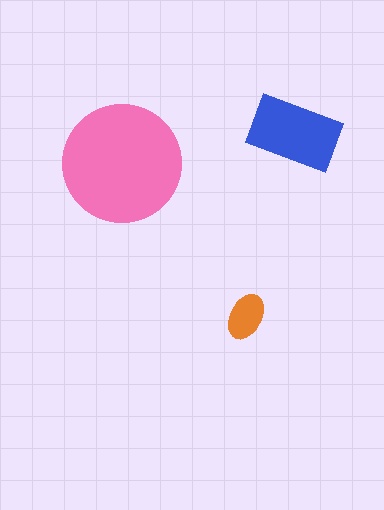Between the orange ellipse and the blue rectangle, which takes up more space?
The blue rectangle.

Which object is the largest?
The pink circle.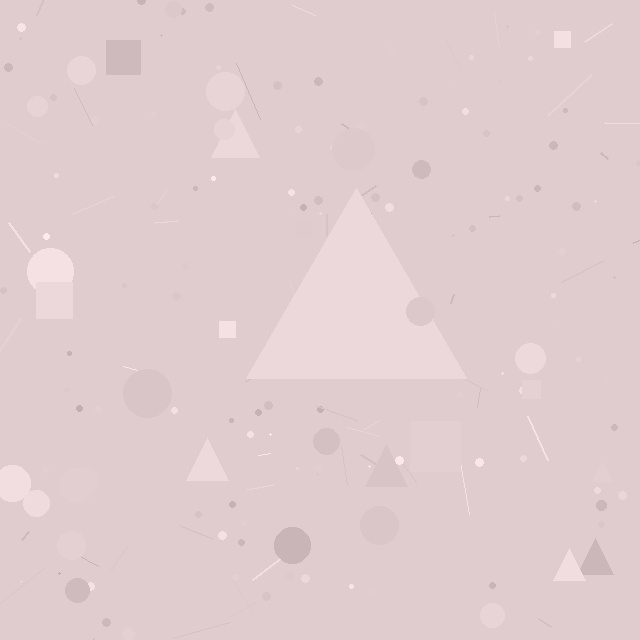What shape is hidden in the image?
A triangle is hidden in the image.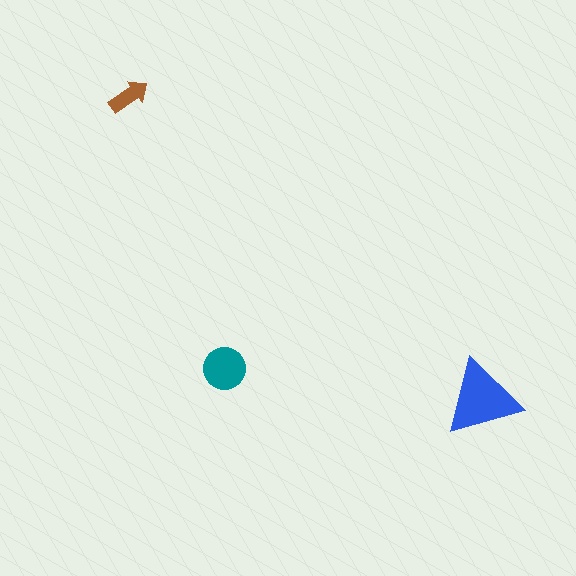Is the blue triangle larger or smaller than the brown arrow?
Larger.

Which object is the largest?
The blue triangle.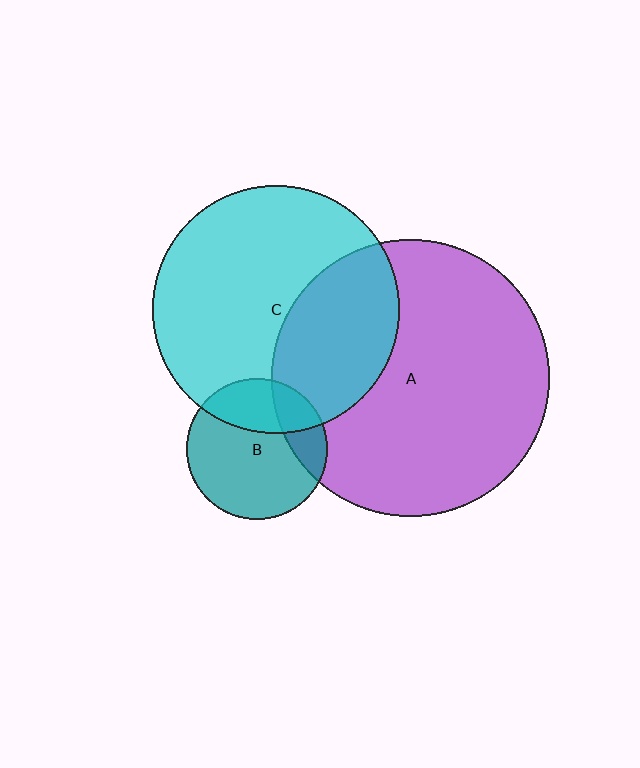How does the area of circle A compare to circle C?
Approximately 1.3 times.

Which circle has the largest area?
Circle A (purple).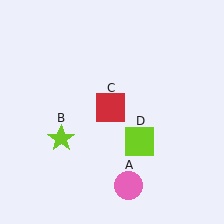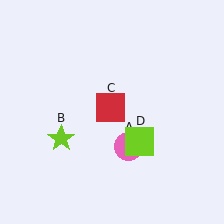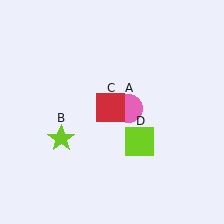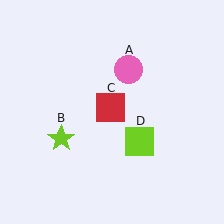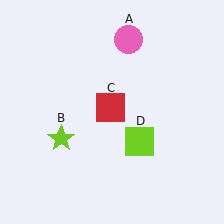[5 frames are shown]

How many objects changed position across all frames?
1 object changed position: pink circle (object A).